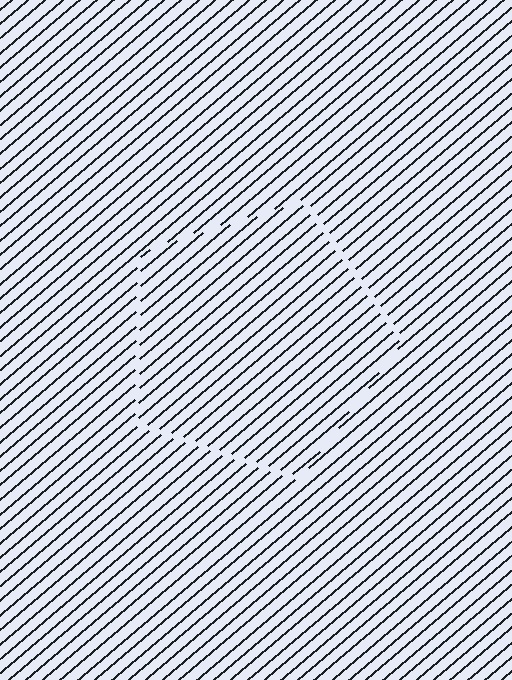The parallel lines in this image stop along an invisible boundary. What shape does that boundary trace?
An illusory pentagon. The interior of the shape contains the same grating, shifted by half a period — the contour is defined by the phase discontinuity where line-ends from the inner and outer gratings abut.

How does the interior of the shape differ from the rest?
The interior of the shape contains the same grating, shifted by half a period — the contour is defined by the phase discontinuity where line-ends from the inner and outer gratings abut.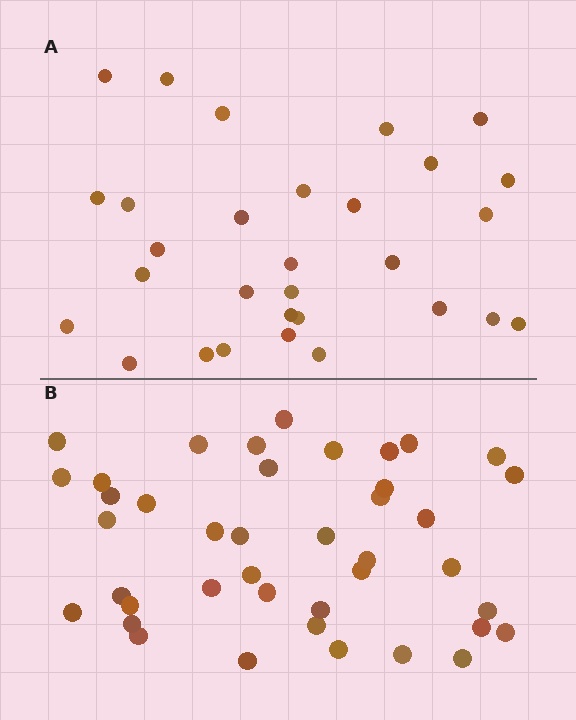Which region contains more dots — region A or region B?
Region B (the bottom region) has more dots.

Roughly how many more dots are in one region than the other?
Region B has roughly 12 or so more dots than region A.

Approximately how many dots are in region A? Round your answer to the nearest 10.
About 30 dots.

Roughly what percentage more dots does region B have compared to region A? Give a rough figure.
About 35% more.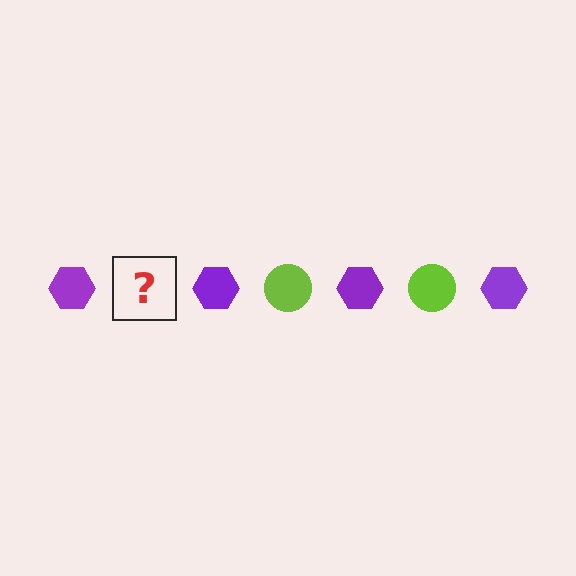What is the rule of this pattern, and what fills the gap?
The rule is that the pattern alternates between purple hexagon and lime circle. The gap should be filled with a lime circle.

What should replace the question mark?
The question mark should be replaced with a lime circle.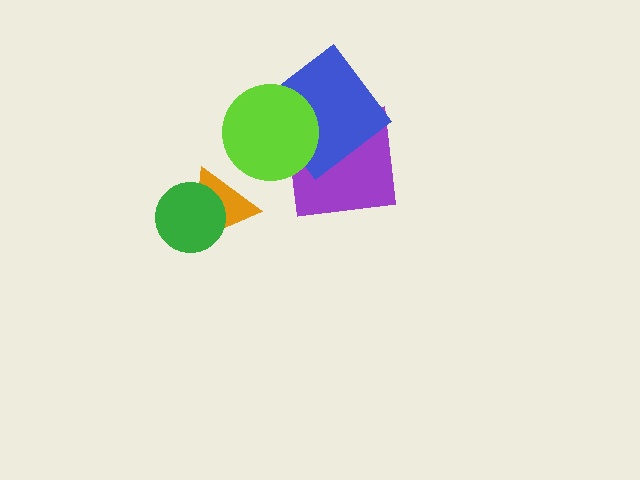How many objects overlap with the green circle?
1 object overlaps with the green circle.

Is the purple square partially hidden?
Yes, it is partially covered by another shape.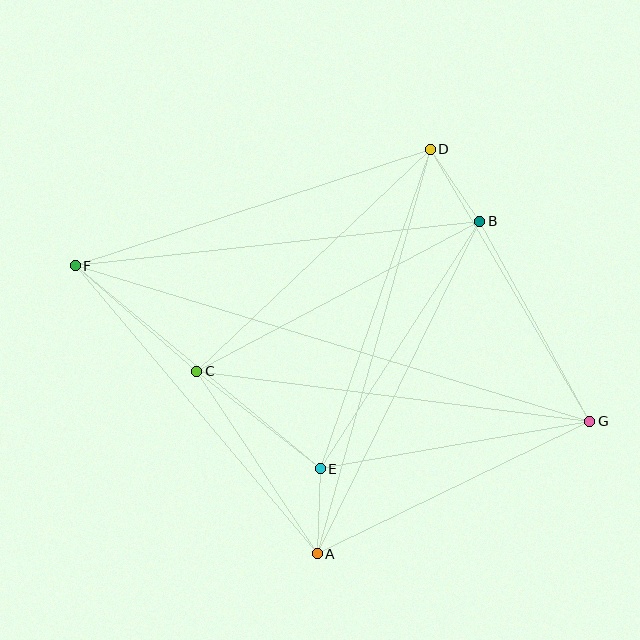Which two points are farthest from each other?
Points F and G are farthest from each other.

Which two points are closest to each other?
Points A and E are closest to each other.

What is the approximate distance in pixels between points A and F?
The distance between A and F is approximately 376 pixels.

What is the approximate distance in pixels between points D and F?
The distance between D and F is approximately 374 pixels.